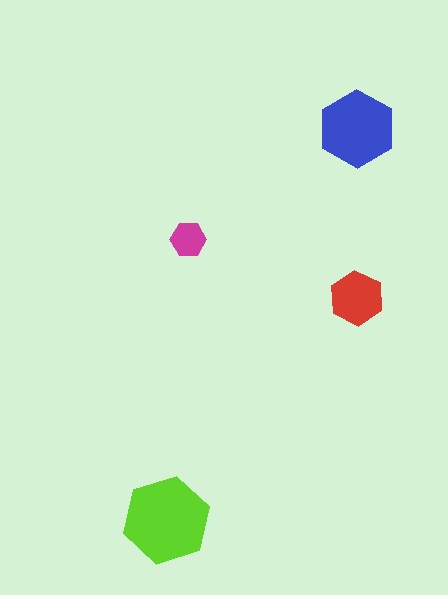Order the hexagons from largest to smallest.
the lime one, the blue one, the red one, the magenta one.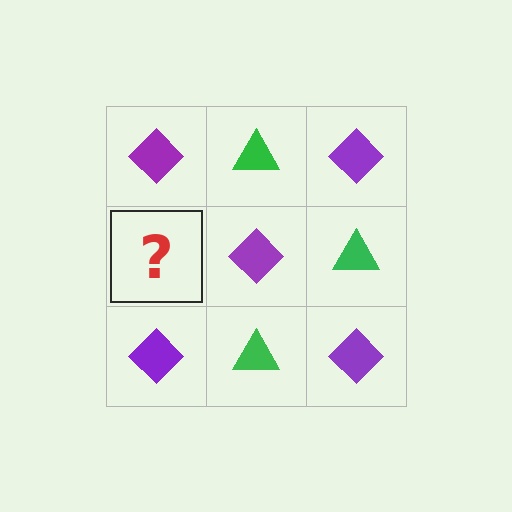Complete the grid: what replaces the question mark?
The question mark should be replaced with a green triangle.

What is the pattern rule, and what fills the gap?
The rule is that it alternates purple diamond and green triangle in a checkerboard pattern. The gap should be filled with a green triangle.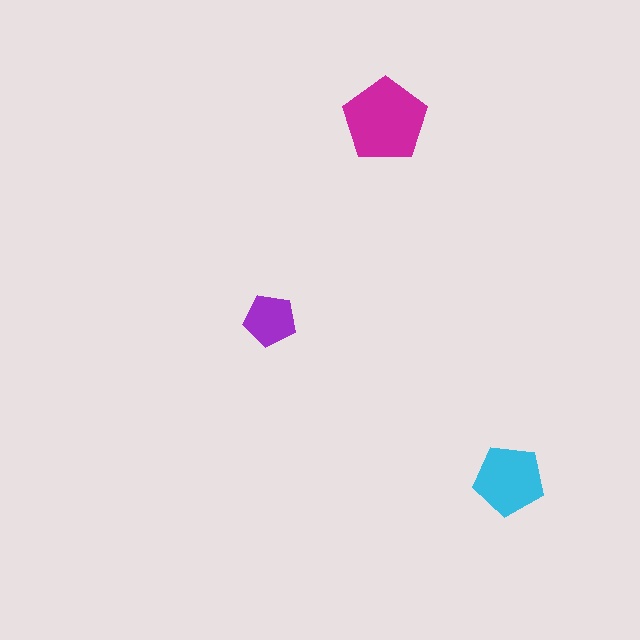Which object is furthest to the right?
The cyan pentagon is rightmost.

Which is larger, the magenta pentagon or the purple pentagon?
The magenta one.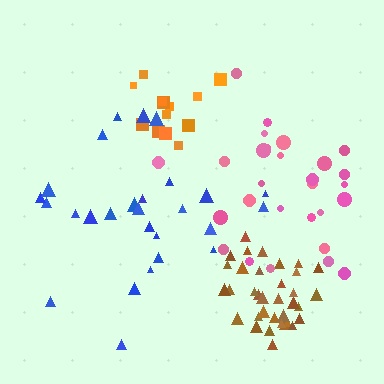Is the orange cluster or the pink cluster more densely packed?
Orange.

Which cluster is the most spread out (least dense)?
Pink.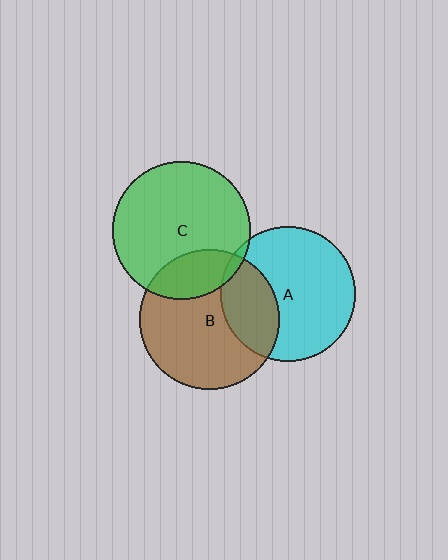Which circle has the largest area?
Circle B (brown).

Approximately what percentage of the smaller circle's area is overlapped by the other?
Approximately 30%.